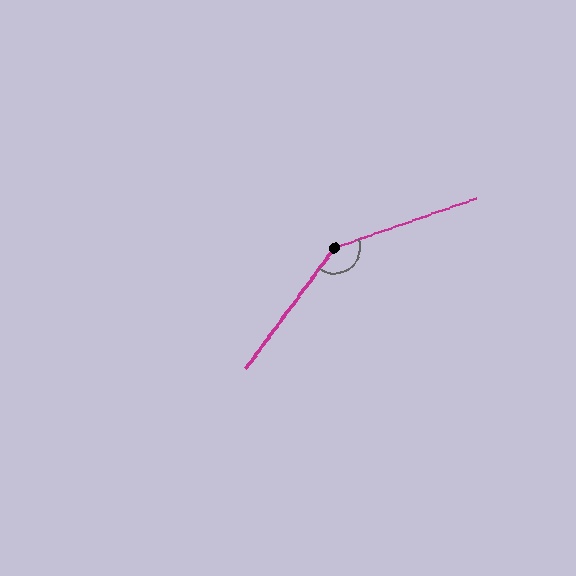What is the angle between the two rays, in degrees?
Approximately 146 degrees.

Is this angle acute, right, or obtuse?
It is obtuse.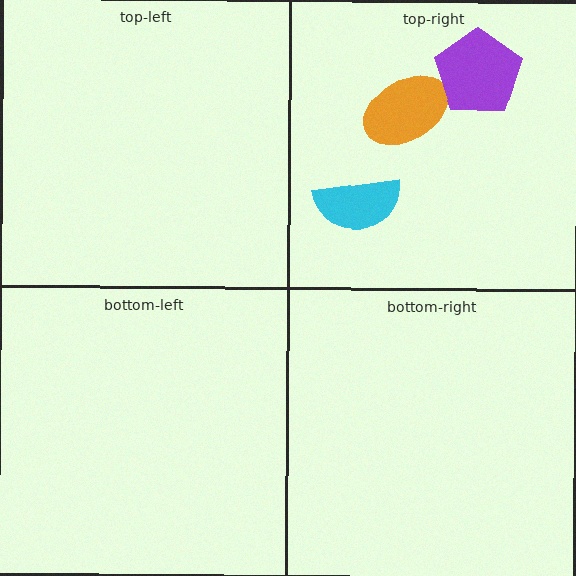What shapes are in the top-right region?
The cyan semicircle, the orange ellipse, the purple pentagon.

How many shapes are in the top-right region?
3.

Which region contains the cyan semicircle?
The top-right region.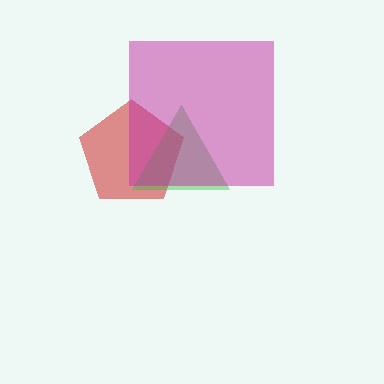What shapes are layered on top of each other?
The layered shapes are: a red pentagon, a green triangle, a magenta square.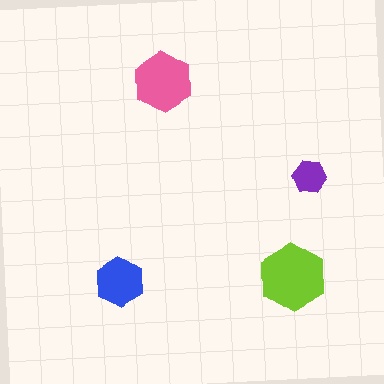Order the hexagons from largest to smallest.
the lime one, the pink one, the blue one, the purple one.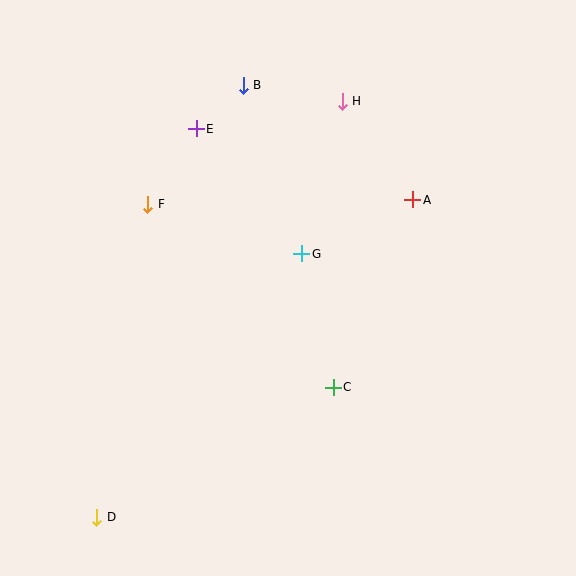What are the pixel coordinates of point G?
Point G is at (302, 254).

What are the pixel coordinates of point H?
Point H is at (342, 101).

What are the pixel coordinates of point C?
Point C is at (333, 387).